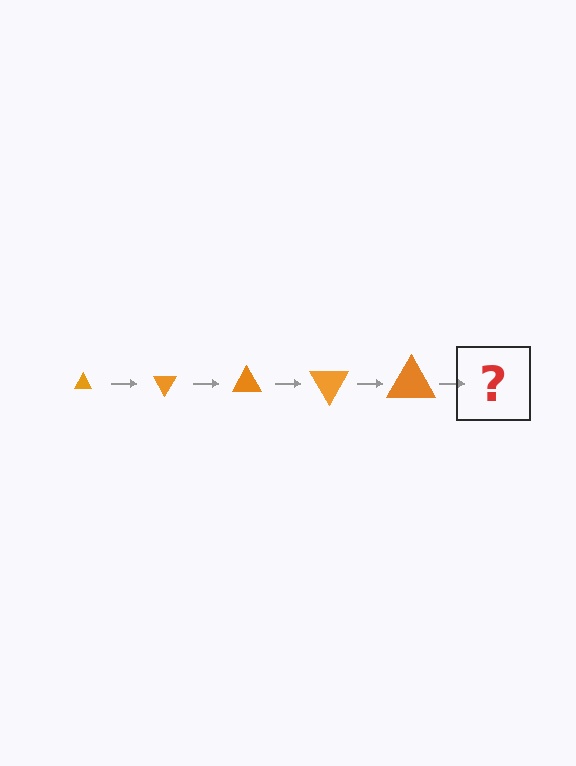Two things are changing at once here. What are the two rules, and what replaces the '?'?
The two rules are that the triangle grows larger each step and it rotates 60 degrees each step. The '?' should be a triangle, larger than the previous one and rotated 300 degrees from the start.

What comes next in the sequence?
The next element should be a triangle, larger than the previous one and rotated 300 degrees from the start.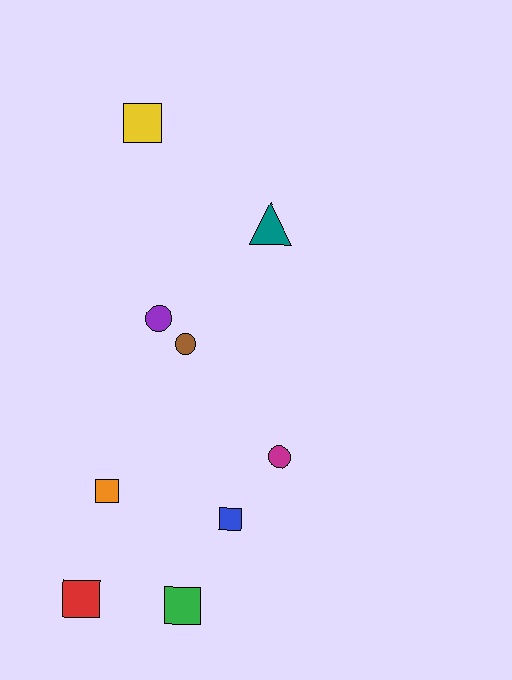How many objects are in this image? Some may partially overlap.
There are 9 objects.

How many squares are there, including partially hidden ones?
There are 5 squares.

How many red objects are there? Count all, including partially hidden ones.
There is 1 red object.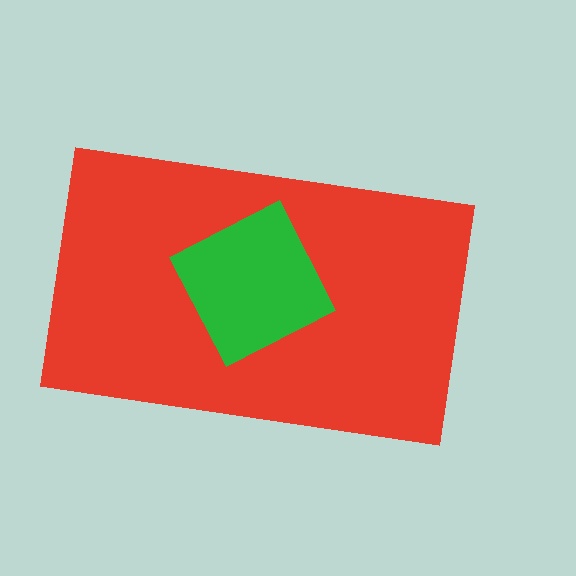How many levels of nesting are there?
2.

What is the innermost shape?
The green diamond.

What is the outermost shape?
The red rectangle.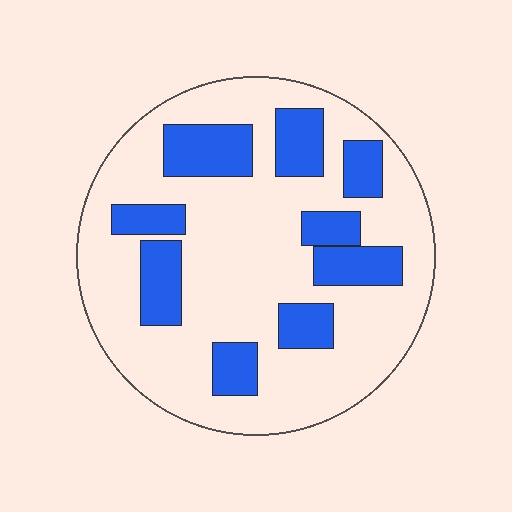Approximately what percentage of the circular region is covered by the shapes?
Approximately 25%.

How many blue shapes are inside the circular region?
9.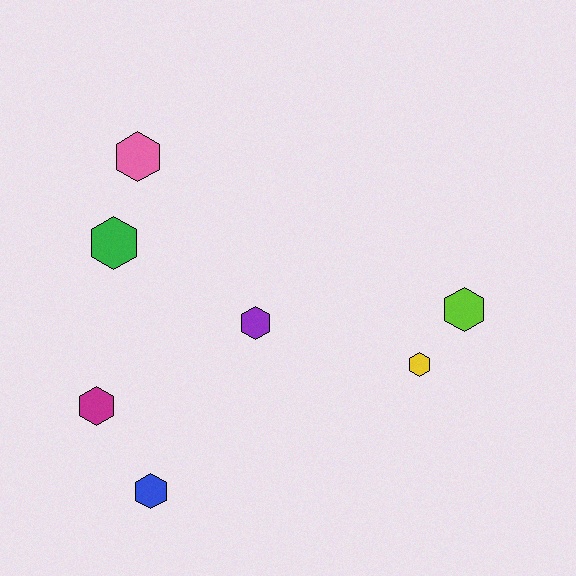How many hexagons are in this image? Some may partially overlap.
There are 7 hexagons.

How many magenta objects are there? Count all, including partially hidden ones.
There is 1 magenta object.